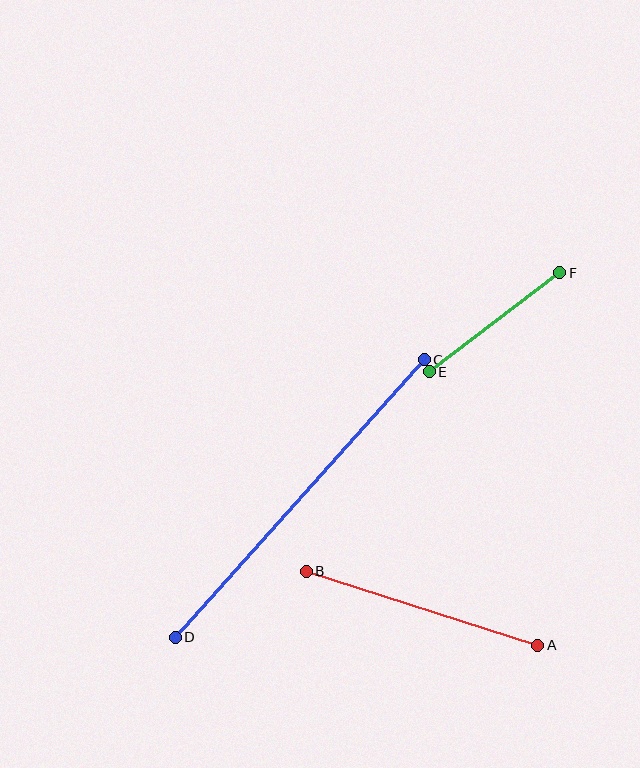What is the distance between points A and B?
The distance is approximately 243 pixels.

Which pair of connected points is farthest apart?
Points C and D are farthest apart.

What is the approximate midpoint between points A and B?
The midpoint is at approximately (422, 608) pixels.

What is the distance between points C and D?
The distance is approximately 373 pixels.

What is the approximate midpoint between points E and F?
The midpoint is at approximately (495, 322) pixels.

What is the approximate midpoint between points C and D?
The midpoint is at approximately (300, 499) pixels.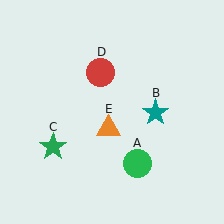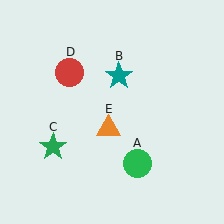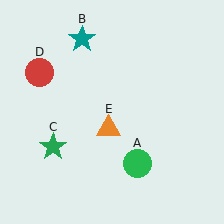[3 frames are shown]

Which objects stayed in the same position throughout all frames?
Green circle (object A) and green star (object C) and orange triangle (object E) remained stationary.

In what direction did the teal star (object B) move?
The teal star (object B) moved up and to the left.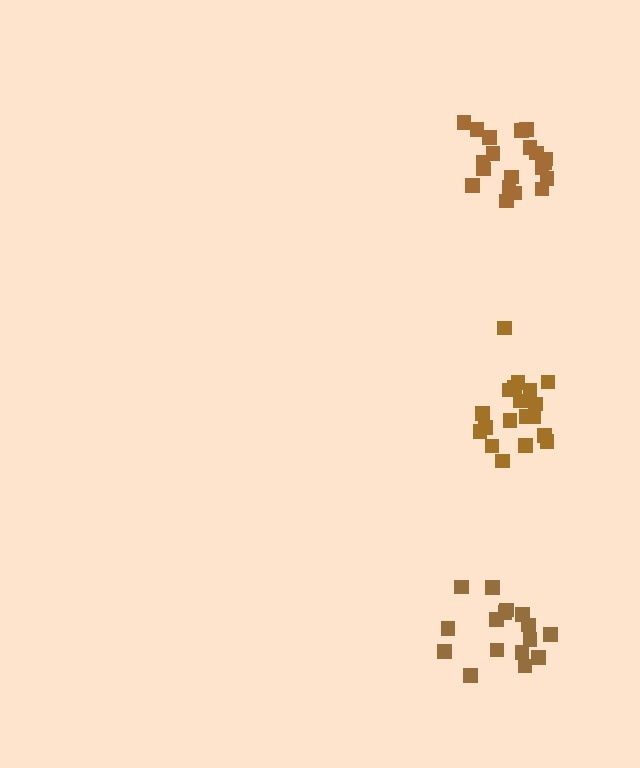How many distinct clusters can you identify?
There are 3 distinct clusters.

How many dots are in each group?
Group 1: 16 dots, Group 2: 20 dots, Group 3: 20 dots (56 total).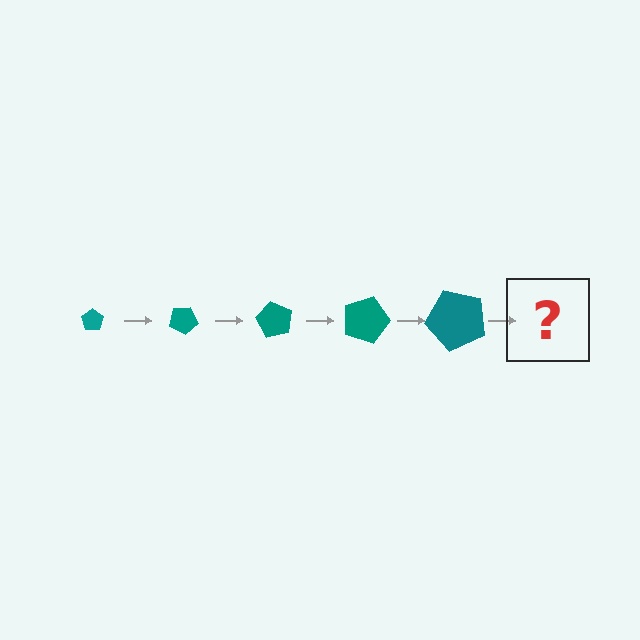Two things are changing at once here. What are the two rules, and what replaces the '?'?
The two rules are that the pentagon grows larger each step and it rotates 30 degrees each step. The '?' should be a pentagon, larger than the previous one and rotated 150 degrees from the start.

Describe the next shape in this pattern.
It should be a pentagon, larger than the previous one and rotated 150 degrees from the start.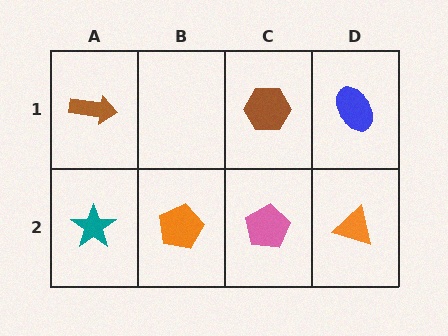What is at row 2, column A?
A teal star.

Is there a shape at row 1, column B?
No, that cell is empty.